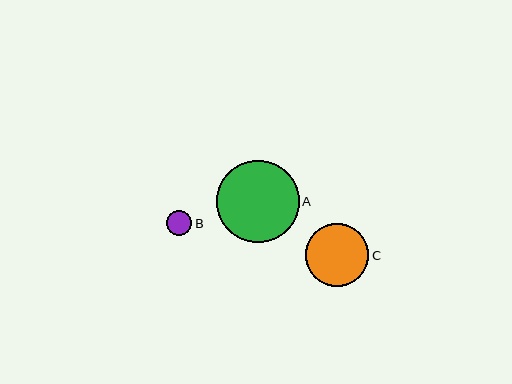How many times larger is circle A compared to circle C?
Circle A is approximately 1.3 times the size of circle C.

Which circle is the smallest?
Circle B is the smallest with a size of approximately 25 pixels.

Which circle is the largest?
Circle A is the largest with a size of approximately 83 pixels.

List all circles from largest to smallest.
From largest to smallest: A, C, B.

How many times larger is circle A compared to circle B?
Circle A is approximately 3.3 times the size of circle B.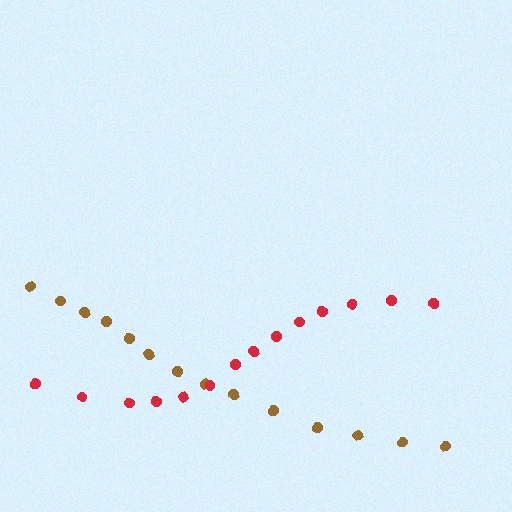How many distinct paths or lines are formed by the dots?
There are 2 distinct paths.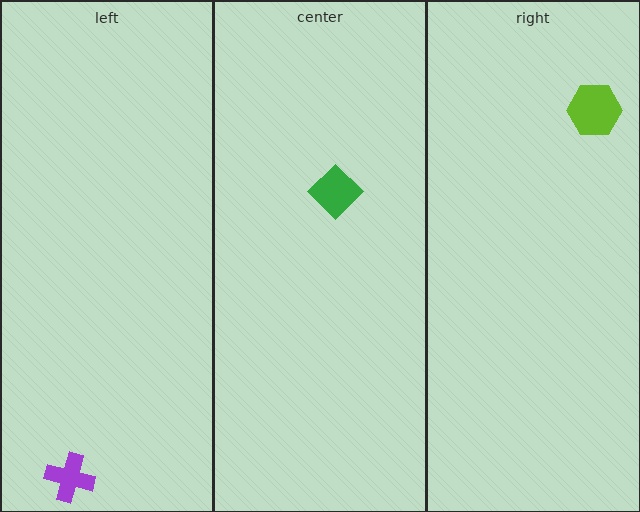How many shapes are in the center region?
1.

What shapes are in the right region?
The lime hexagon.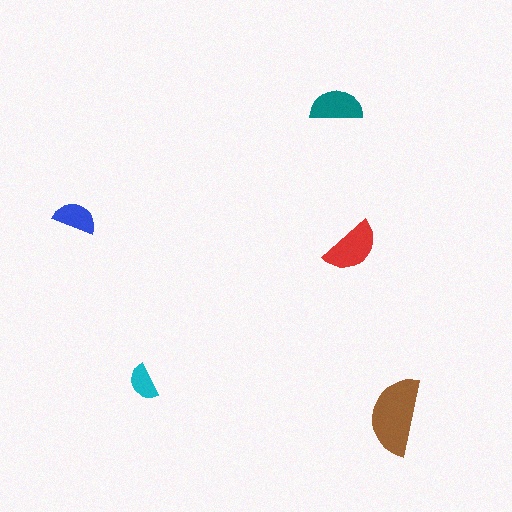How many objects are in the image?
There are 5 objects in the image.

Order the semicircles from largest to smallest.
the brown one, the red one, the teal one, the blue one, the cyan one.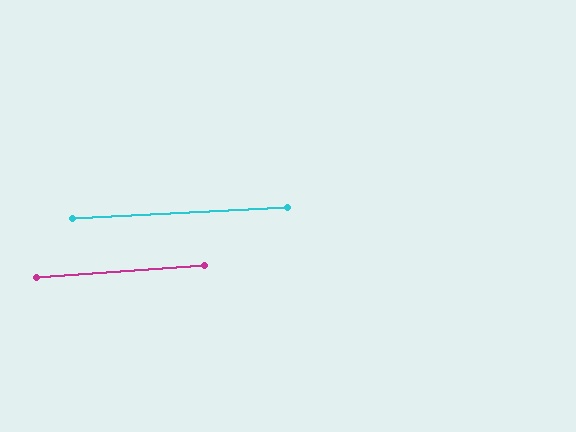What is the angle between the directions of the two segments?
Approximately 1 degree.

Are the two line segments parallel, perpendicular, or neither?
Parallel — their directions differ by only 1.2°.